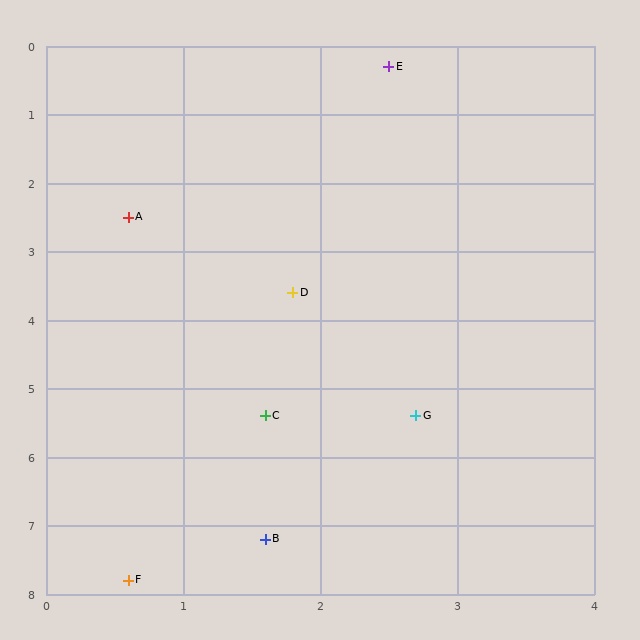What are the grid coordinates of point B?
Point B is at approximately (1.6, 7.2).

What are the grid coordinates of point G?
Point G is at approximately (2.7, 5.4).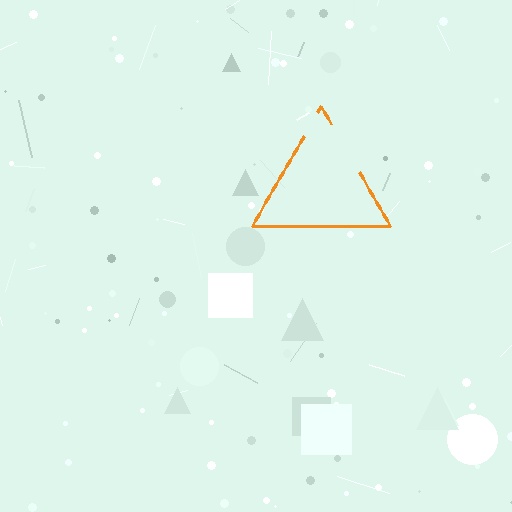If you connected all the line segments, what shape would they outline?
They would outline a triangle.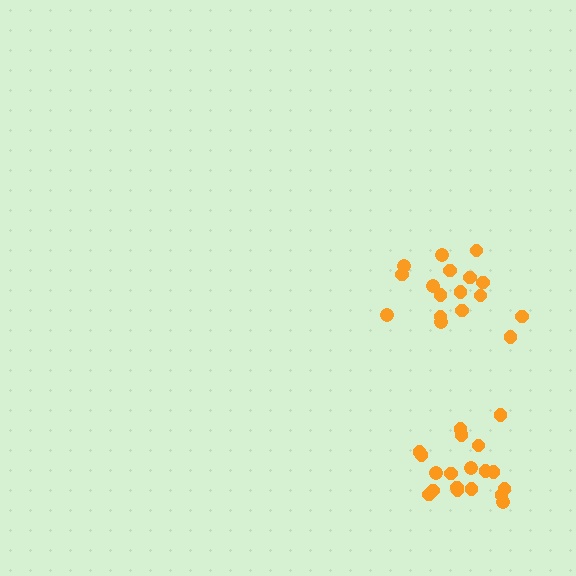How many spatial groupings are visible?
There are 2 spatial groupings.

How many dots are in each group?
Group 1: 17 dots, Group 2: 19 dots (36 total).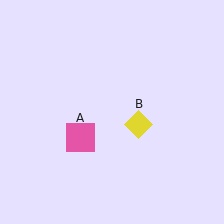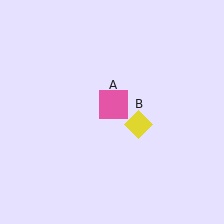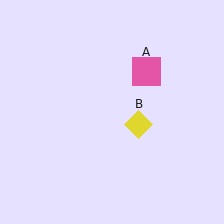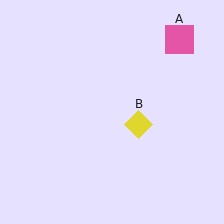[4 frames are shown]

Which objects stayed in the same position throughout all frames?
Yellow diamond (object B) remained stationary.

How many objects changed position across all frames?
1 object changed position: pink square (object A).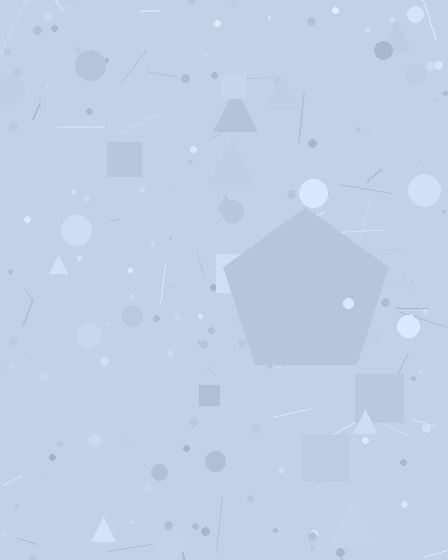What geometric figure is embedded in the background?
A pentagon is embedded in the background.